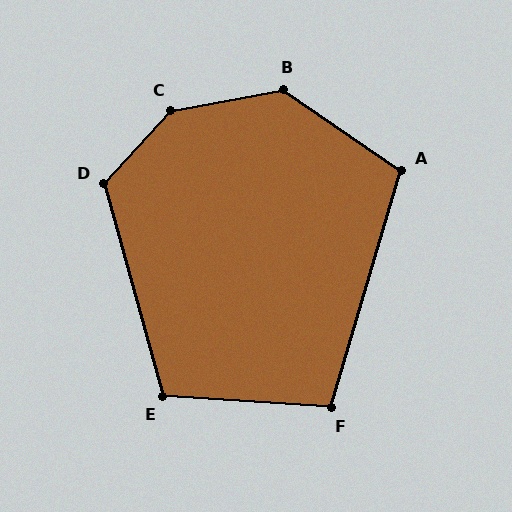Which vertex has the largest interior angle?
C, at approximately 143 degrees.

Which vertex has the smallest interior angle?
F, at approximately 103 degrees.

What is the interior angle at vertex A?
Approximately 108 degrees (obtuse).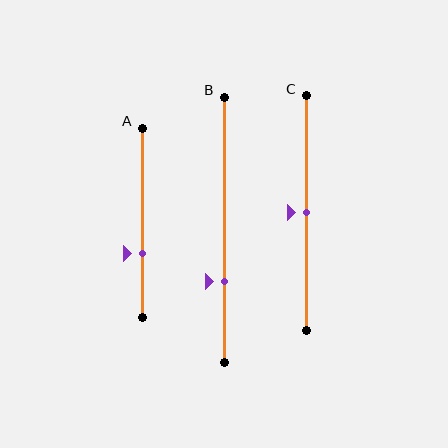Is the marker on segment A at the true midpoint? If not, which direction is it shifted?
No, the marker on segment A is shifted downward by about 16% of the segment length.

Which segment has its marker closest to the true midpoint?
Segment C has its marker closest to the true midpoint.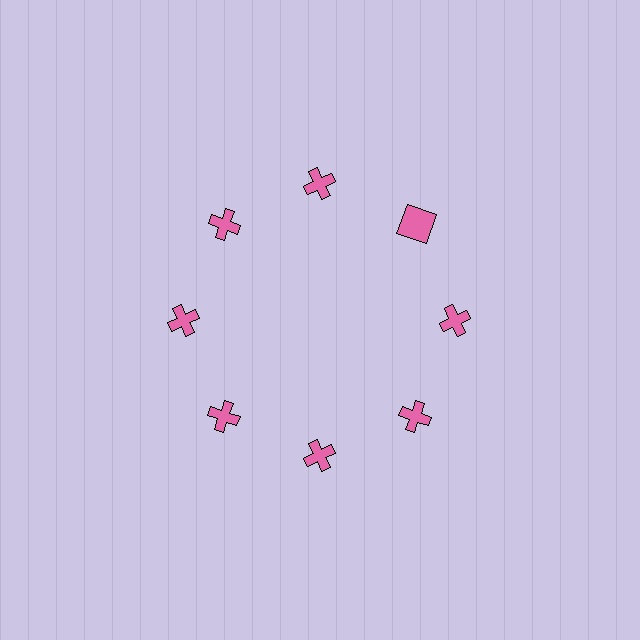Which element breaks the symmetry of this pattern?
The pink square at roughly the 2 o'clock position breaks the symmetry. All other shapes are pink crosses.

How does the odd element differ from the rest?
It has a different shape: square instead of cross.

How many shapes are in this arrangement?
There are 8 shapes arranged in a ring pattern.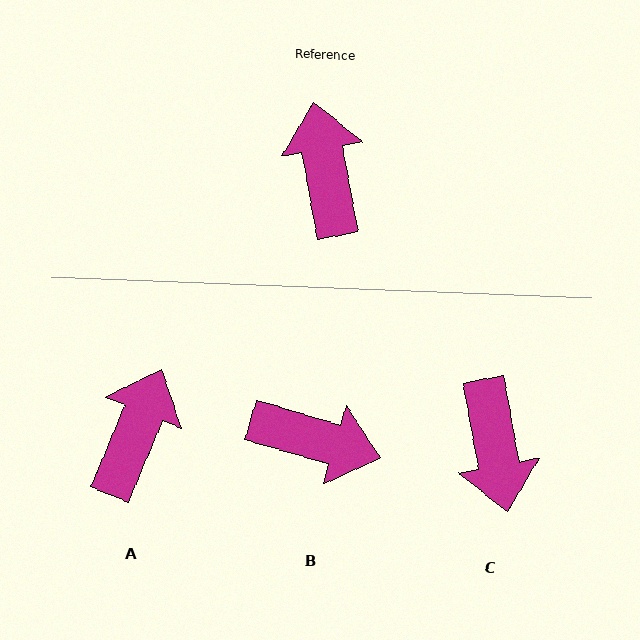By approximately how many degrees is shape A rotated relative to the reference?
Approximately 33 degrees clockwise.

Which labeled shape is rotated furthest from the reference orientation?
C, about 180 degrees away.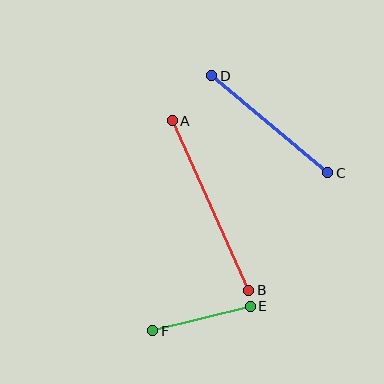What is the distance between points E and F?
The distance is approximately 101 pixels.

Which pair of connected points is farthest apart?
Points A and B are farthest apart.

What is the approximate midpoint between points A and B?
The midpoint is at approximately (210, 205) pixels.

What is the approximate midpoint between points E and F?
The midpoint is at approximately (201, 318) pixels.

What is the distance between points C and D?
The distance is approximately 151 pixels.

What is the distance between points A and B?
The distance is approximately 185 pixels.